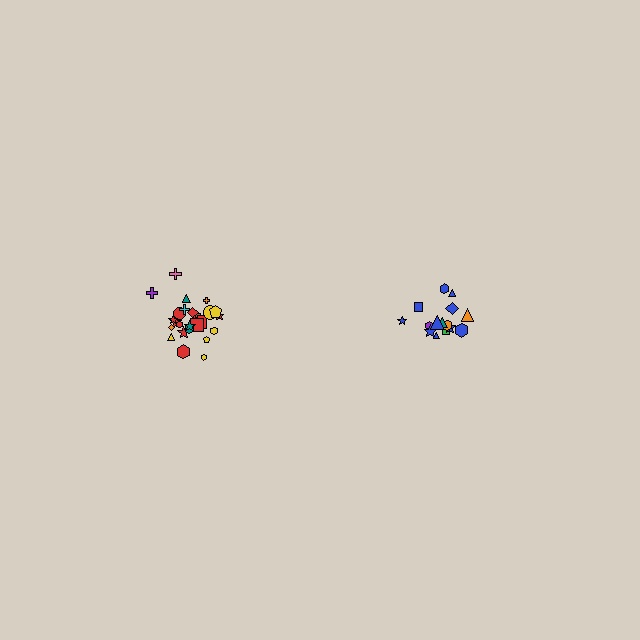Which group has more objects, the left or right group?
The left group.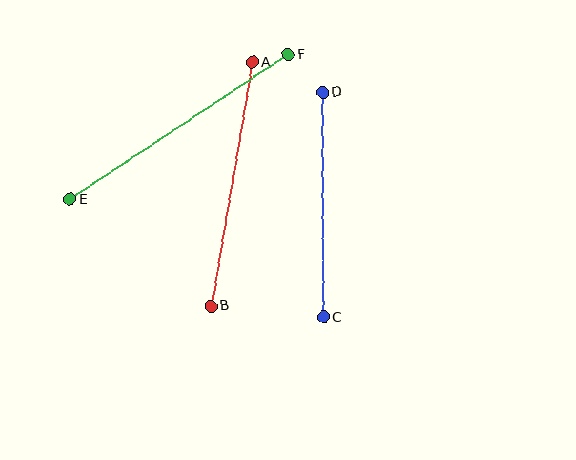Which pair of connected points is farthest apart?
Points E and F are farthest apart.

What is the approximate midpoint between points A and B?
The midpoint is at approximately (231, 184) pixels.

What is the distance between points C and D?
The distance is approximately 225 pixels.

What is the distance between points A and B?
The distance is approximately 247 pixels.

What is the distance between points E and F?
The distance is approximately 262 pixels.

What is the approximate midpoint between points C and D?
The midpoint is at approximately (323, 205) pixels.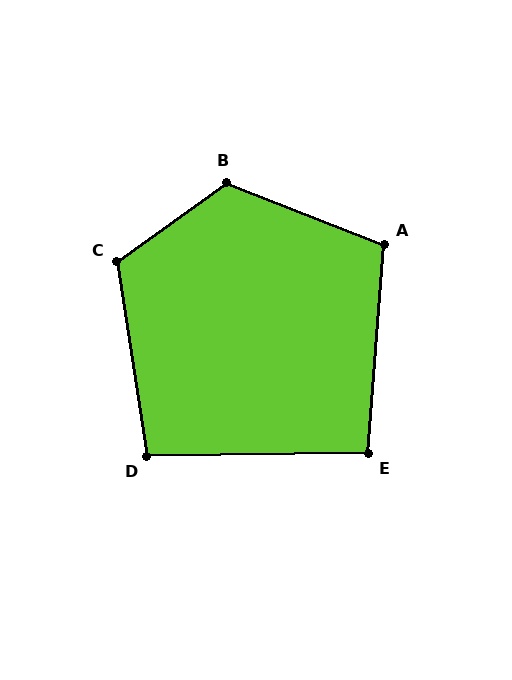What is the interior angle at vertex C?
Approximately 117 degrees (obtuse).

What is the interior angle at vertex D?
Approximately 98 degrees (obtuse).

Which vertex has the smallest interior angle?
E, at approximately 95 degrees.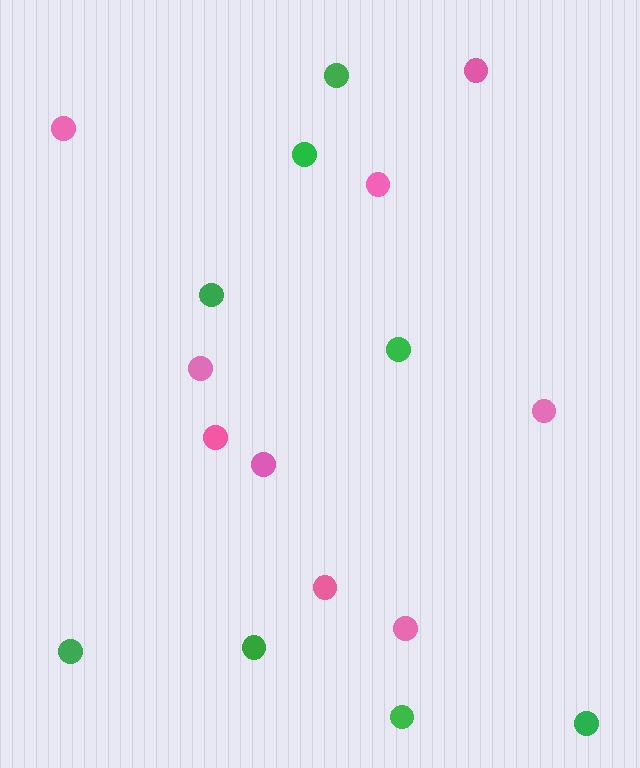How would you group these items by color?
There are 2 groups: one group of pink circles (9) and one group of green circles (8).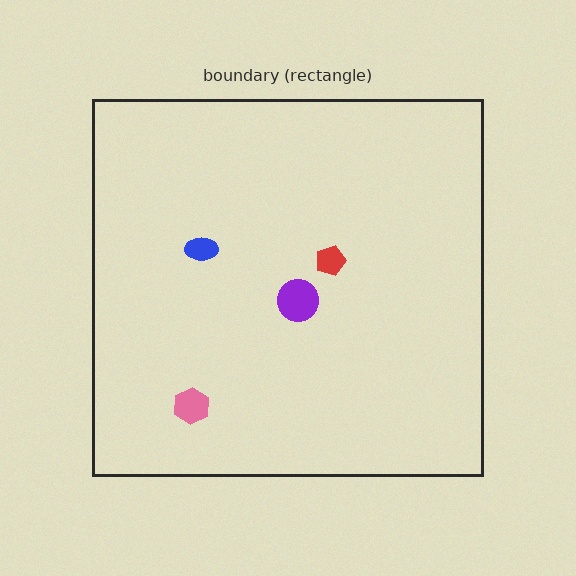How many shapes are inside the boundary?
4 inside, 0 outside.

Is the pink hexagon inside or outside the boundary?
Inside.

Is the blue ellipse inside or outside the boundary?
Inside.